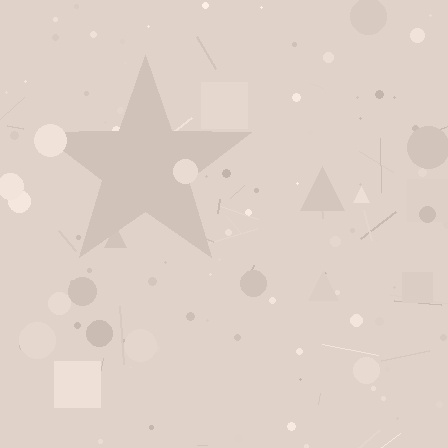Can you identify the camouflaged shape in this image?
The camouflaged shape is a star.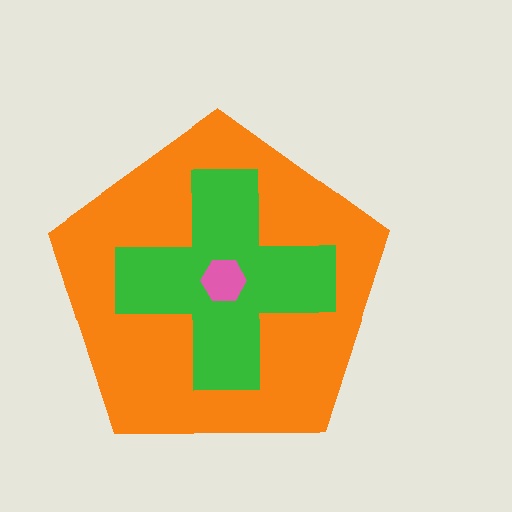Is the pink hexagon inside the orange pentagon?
Yes.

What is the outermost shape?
The orange pentagon.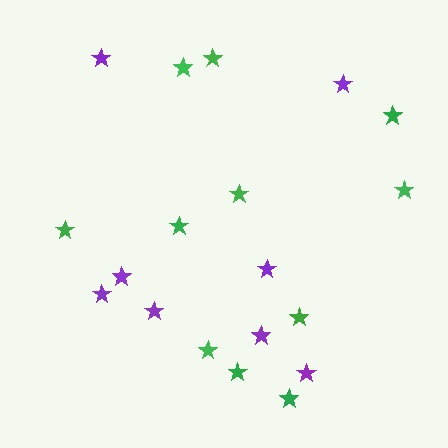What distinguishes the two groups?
There are 2 groups: one group of purple stars (8) and one group of green stars (11).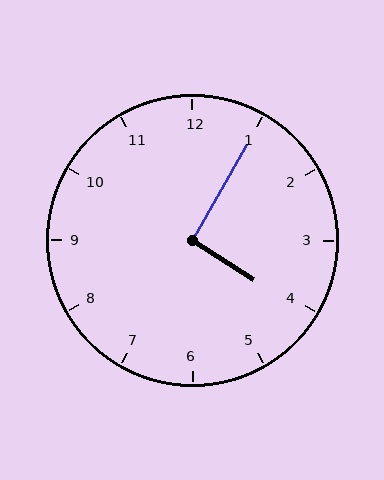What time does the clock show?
4:05.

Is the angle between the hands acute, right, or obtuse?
It is right.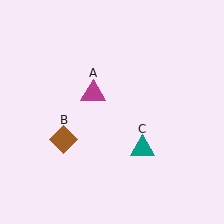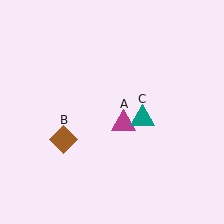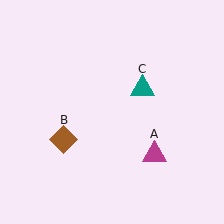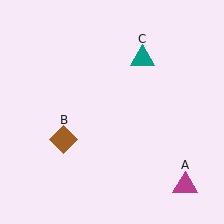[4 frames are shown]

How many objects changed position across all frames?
2 objects changed position: magenta triangle (object A), teal triangle (object C).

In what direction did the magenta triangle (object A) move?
The magenta triangle (object A) moved down and to the right.